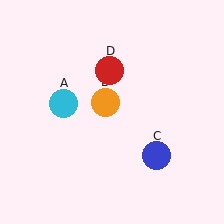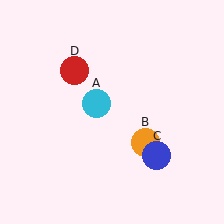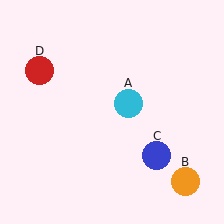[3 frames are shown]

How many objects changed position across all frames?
3 objects changed position: cyan circle (object A), orange circle (object B), red circle (object D).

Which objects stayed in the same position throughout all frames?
Blue circle (object C) remained stationary.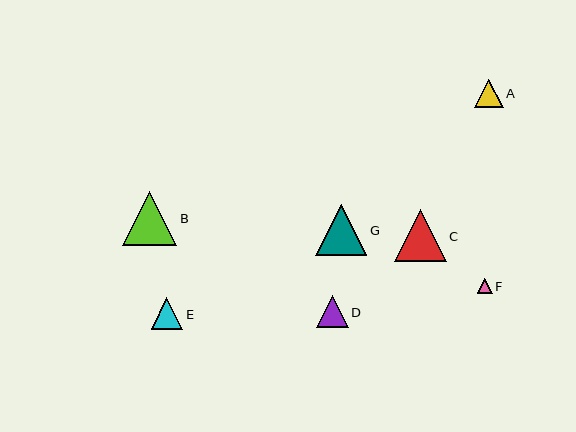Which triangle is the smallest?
Triangle F is the smallest with a size of approximately 15 pixels.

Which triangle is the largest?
Triangle B is the largest with a size of approximately 54 pixels.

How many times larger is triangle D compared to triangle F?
Triangle D is approximately 2.1 times the size of triangle F.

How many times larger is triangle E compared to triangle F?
Triangle E is approximately 2.1 times the size of triangle F.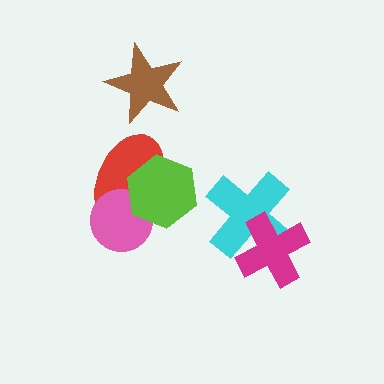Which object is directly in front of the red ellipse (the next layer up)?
The pink circle is directly in front of the red ellipse.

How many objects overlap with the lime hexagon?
2 objects overlap with the lime hexagon.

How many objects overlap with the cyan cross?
1 object overlaps with the cyan cross.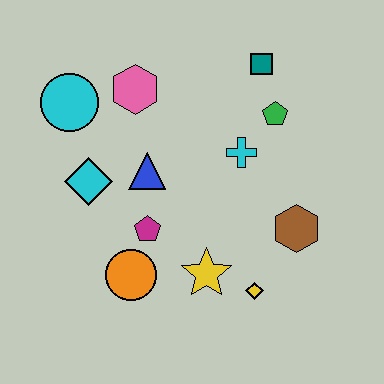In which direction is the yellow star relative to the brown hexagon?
The yellow star is to the left of the brown hexagon.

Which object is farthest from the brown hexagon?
The cyan circle is farthest from the brown hexagon.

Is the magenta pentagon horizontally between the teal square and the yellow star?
No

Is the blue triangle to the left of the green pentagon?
Yes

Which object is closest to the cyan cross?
The green pentagon is closest to the cyan cross.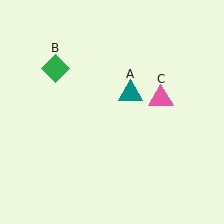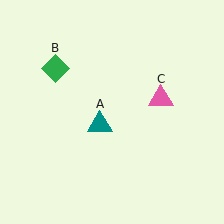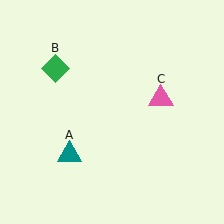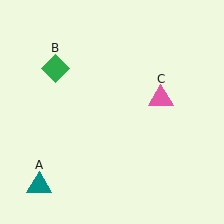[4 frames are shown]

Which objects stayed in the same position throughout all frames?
Green diamond (object B) and pink triangle (object C) remained stationary.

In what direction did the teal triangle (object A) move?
The teal triangle (object A) moved down and to the left.